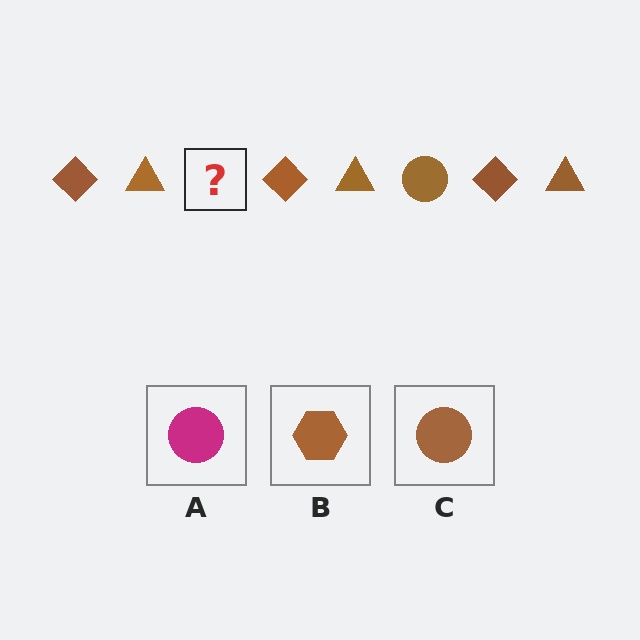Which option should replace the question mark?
Option C.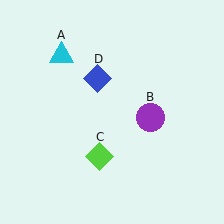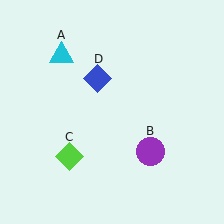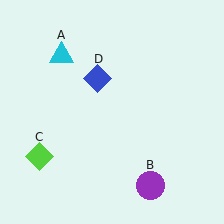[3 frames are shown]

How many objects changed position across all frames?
2 objects changed position: purple circle (object B), lime diamond (object C).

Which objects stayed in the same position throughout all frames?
Cyan triangle (object A) and blue diamond (object D) remained stationary.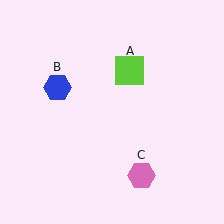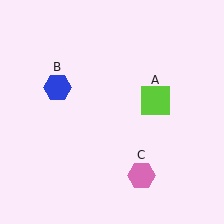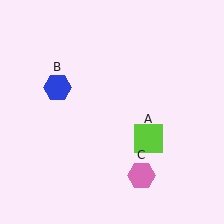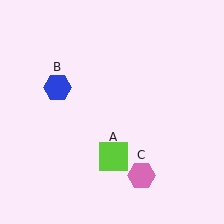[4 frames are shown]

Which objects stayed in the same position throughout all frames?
Blue hexagon (object B) and pink hexagon (object C) remained stationary.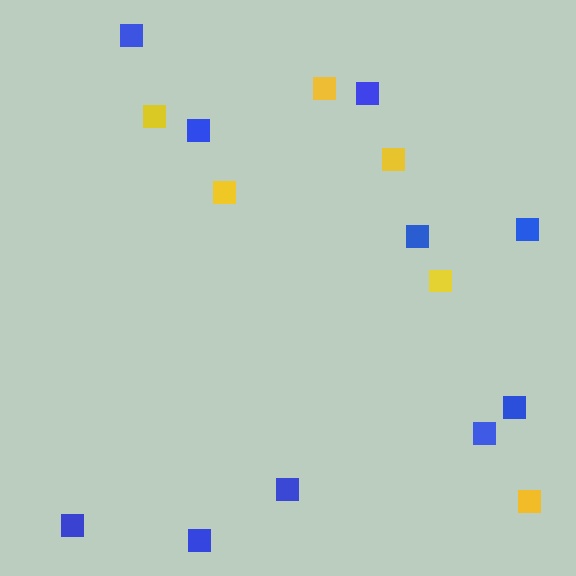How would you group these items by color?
There are 2 groups: one group of blue squares (10) and one group of yellow squares (6).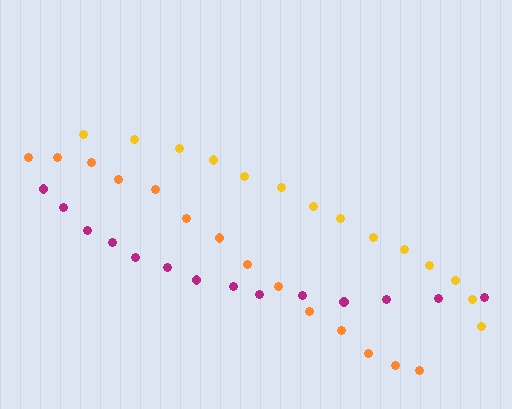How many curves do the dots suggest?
There are 3 distinct paths.